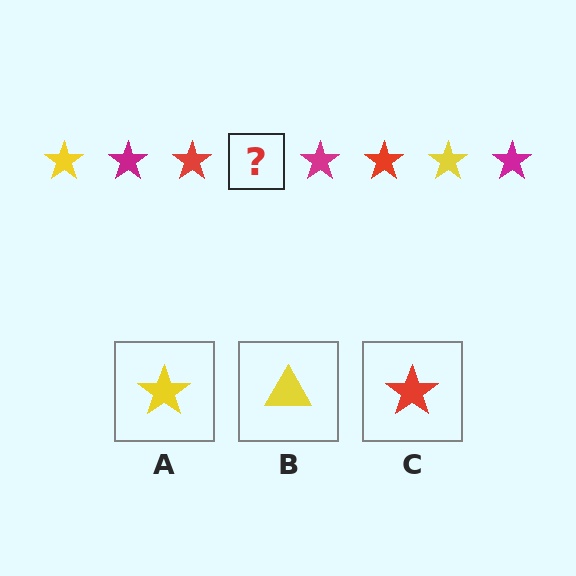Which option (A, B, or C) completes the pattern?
A.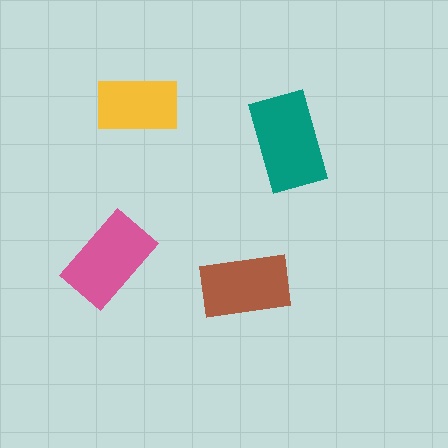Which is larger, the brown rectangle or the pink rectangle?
The pink one.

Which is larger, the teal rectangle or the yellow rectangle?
The teal one.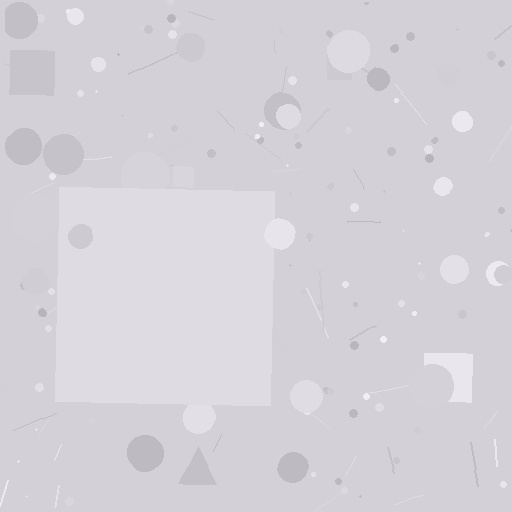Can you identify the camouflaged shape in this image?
The camouflaged shape is a square.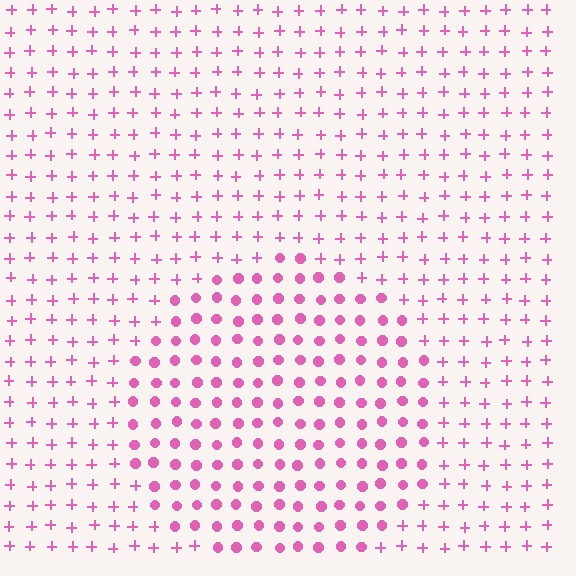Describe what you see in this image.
The image is filled with small pink elements arranged in a uniform grid. A circle-shaped region contains circles, while the surrounding area contains plus signs. The boundary is defined purely by the change in element shape.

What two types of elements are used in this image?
The image uses circles inside the circle region and plus signs outside it.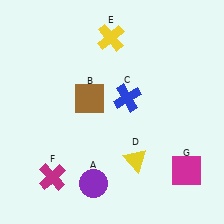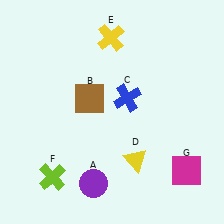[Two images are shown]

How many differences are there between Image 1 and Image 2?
There is 1 difference between the two images.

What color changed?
The cross (F) changed from magenta in Image 1 to lime in Image 2.